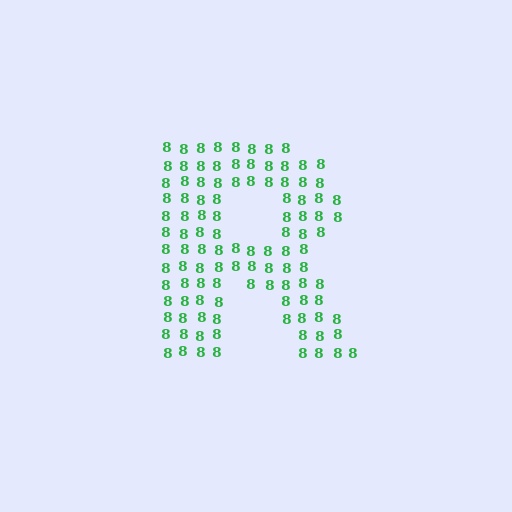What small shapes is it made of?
It is made of small digit 8's.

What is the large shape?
The large shape is the letter R.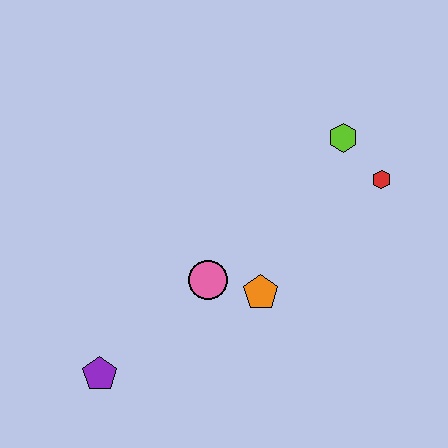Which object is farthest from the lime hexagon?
The purple pentagon is farthest from the lime hexagon.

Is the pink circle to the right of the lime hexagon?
No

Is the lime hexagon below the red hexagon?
No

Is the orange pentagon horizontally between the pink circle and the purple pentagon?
No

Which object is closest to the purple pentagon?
The pink circle is closest to the purple pentagon.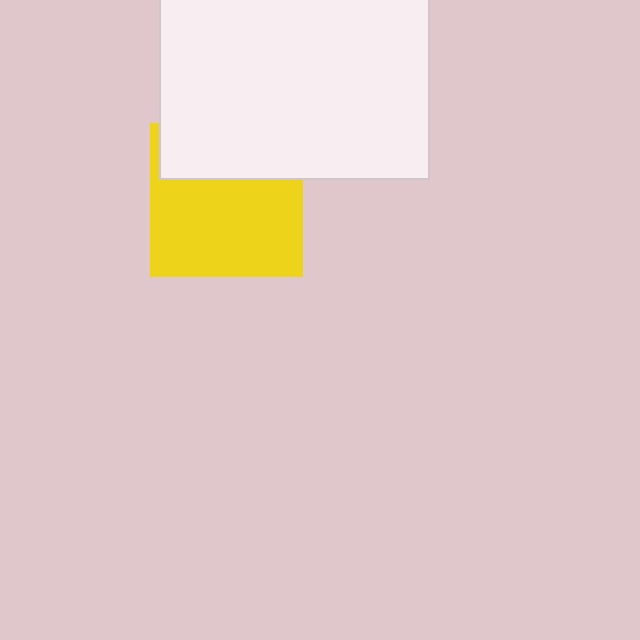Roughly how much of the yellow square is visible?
Most of it is visible (roughly 66%).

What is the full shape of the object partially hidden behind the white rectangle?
The partially hidden object is a yellow square.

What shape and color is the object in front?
The object in front is a white rectangle.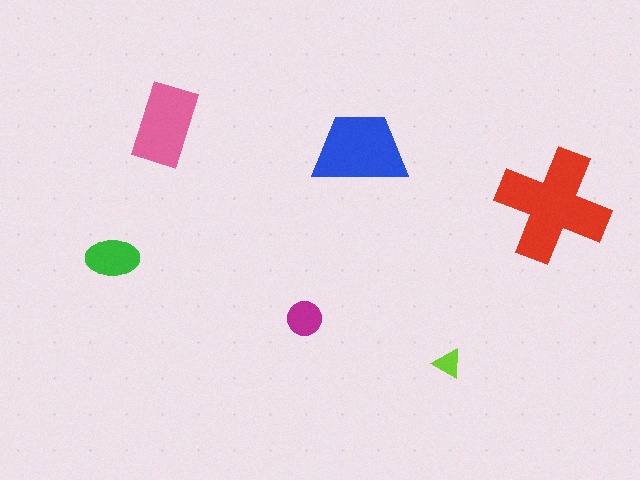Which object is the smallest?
The lime triangle.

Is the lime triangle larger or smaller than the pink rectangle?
Smaller.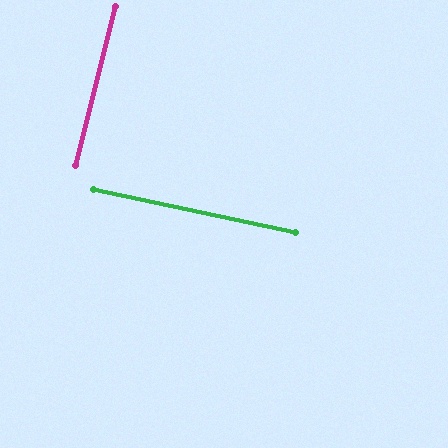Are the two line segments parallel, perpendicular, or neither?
Perpendicular — they meet at approximately 88°.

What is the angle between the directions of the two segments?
Approximately 88 degrees.